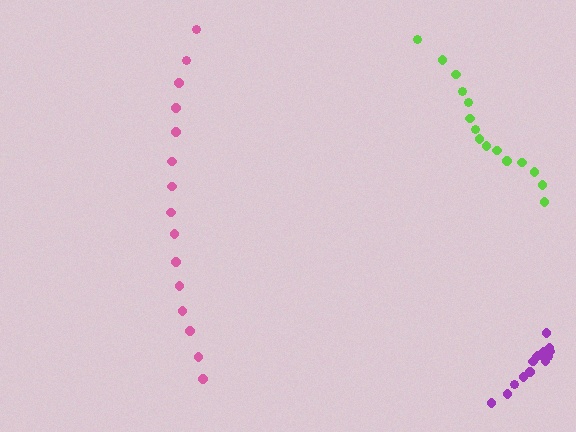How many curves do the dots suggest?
There are 3 distinct paths.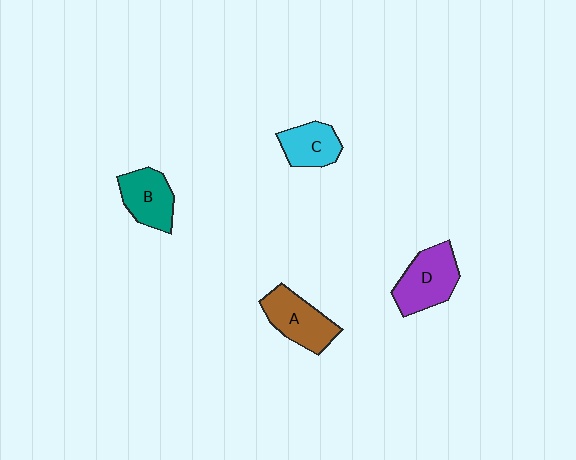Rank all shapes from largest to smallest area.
From largest to smallest: D (purple), A (brown), B (teal), C (cyan).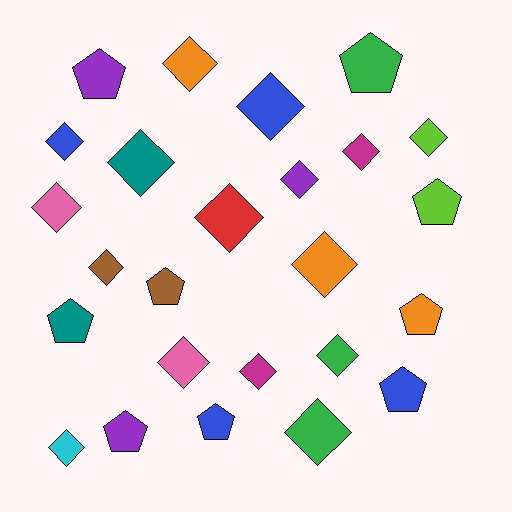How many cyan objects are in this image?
There is 1 cyan object.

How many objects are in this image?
There are 25 objects.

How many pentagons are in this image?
There are 9 pentagons.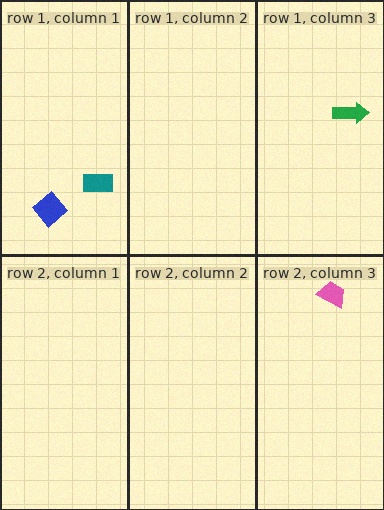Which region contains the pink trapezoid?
The row 2, column 3 region.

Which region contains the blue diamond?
The row 1, column 1 region.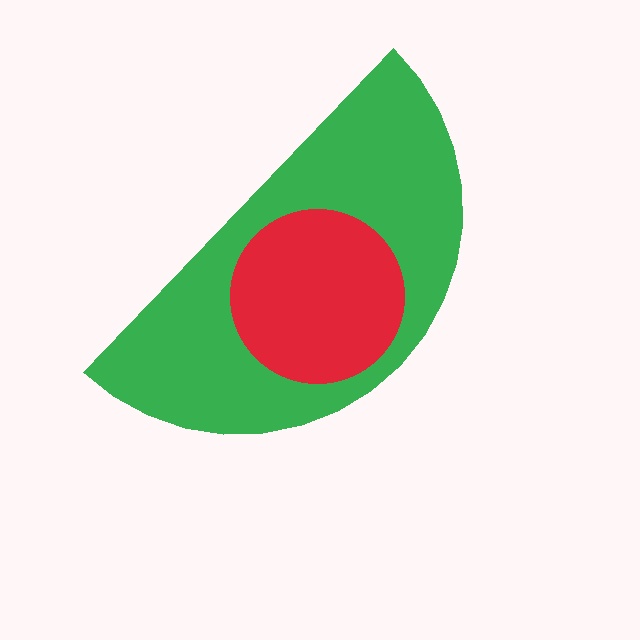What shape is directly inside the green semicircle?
The red circle.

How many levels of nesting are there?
2.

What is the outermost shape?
The green semicircle.